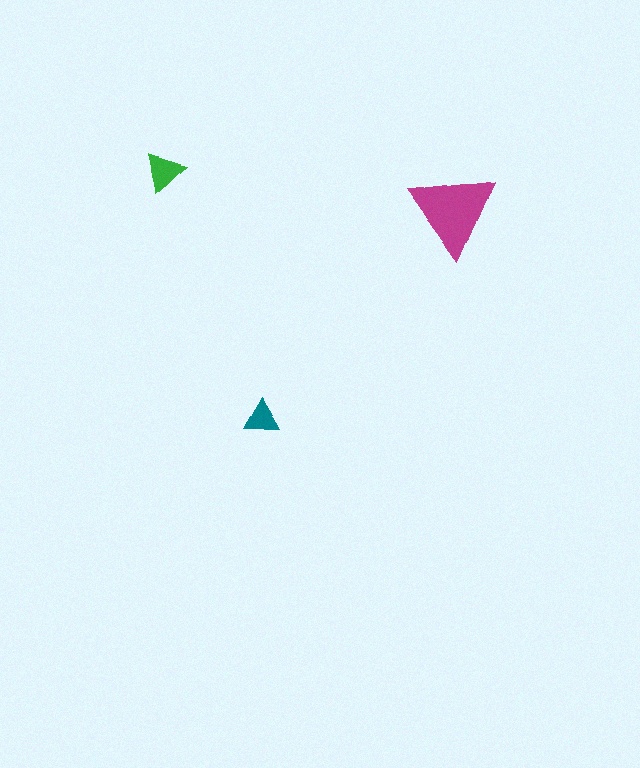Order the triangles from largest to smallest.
the magenta one, the green one, the teal one.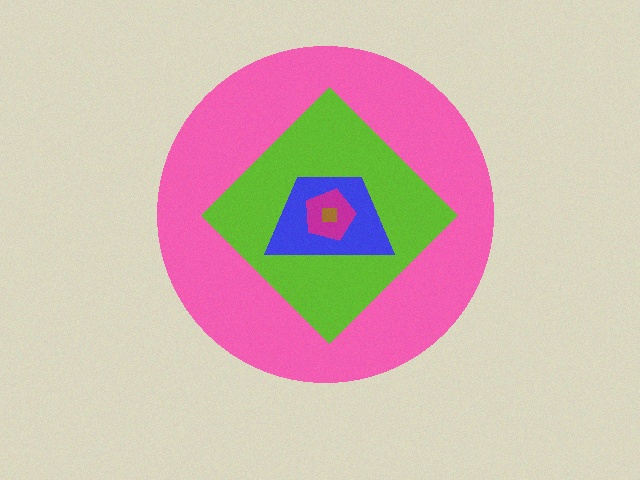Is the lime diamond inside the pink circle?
Yes.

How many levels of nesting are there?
5.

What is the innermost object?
The brown square.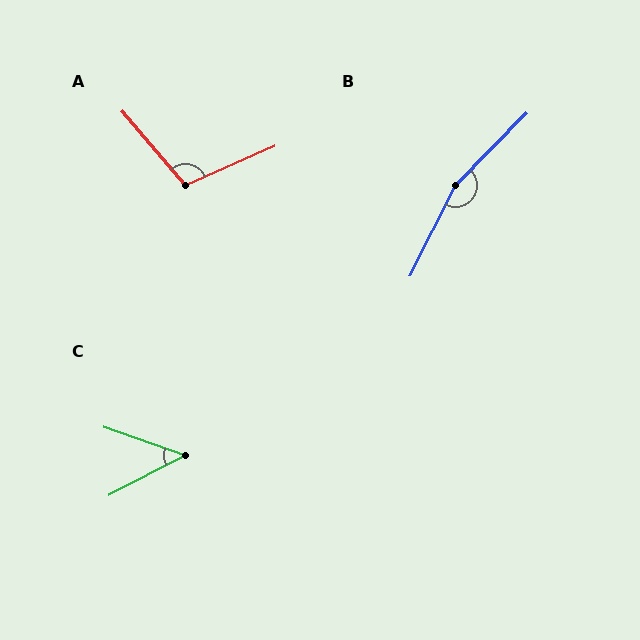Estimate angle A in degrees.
Approximately 107 degrees.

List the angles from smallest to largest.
C (47°), A (107°), B (162°).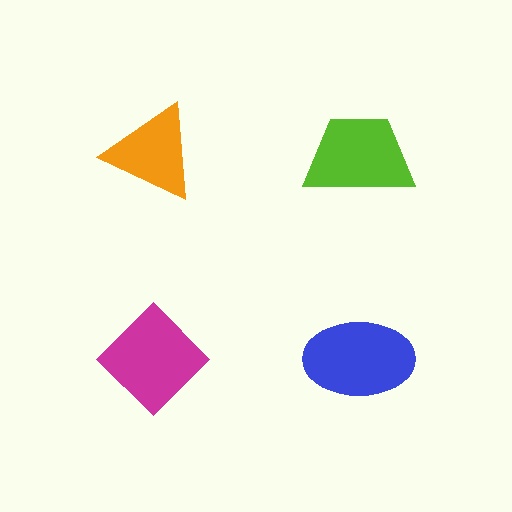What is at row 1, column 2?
A lime trapezoid.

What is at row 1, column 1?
An orange triangle.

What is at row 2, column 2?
A blue ellipse.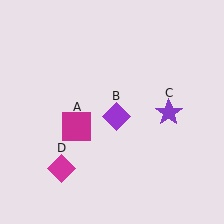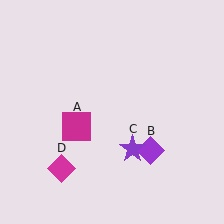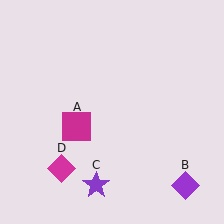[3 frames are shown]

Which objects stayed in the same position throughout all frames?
Magenta square (object A) and magenta diamond (object D) remained stationary.